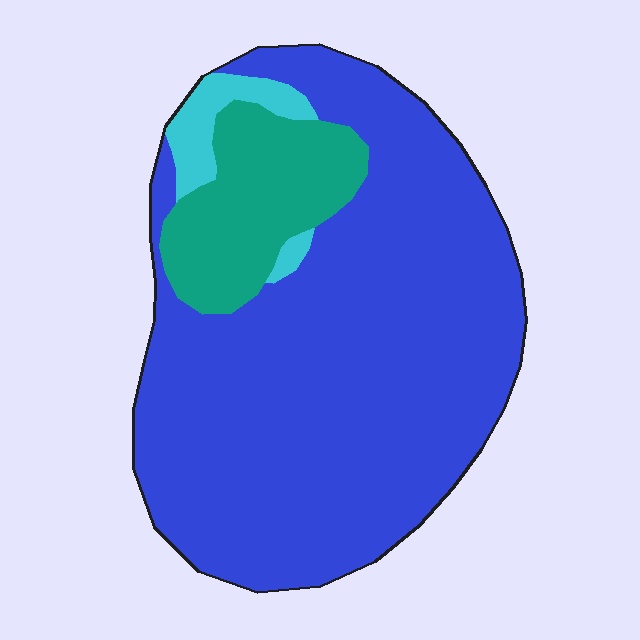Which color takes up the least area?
Cyan, at roughly 5%.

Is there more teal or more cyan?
Teal.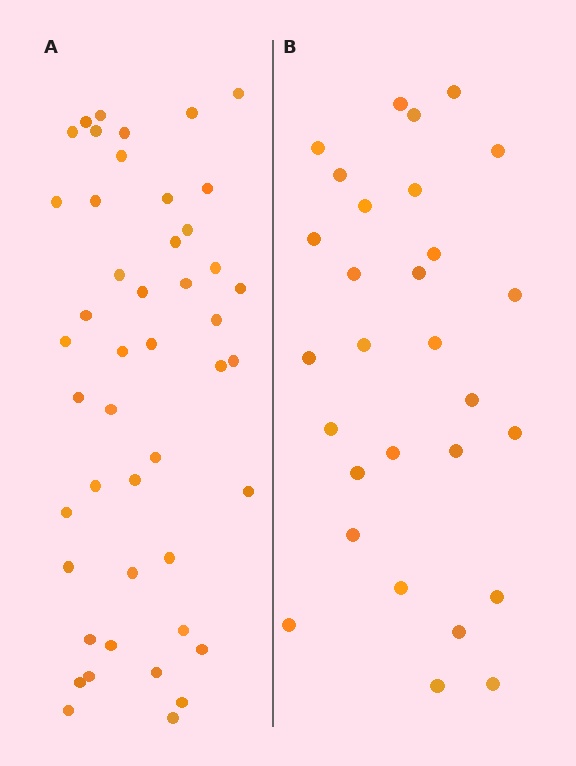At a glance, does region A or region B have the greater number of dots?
Region A (the left region) has more dots.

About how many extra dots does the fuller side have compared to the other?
Region A has approximately 15 more dots than region B.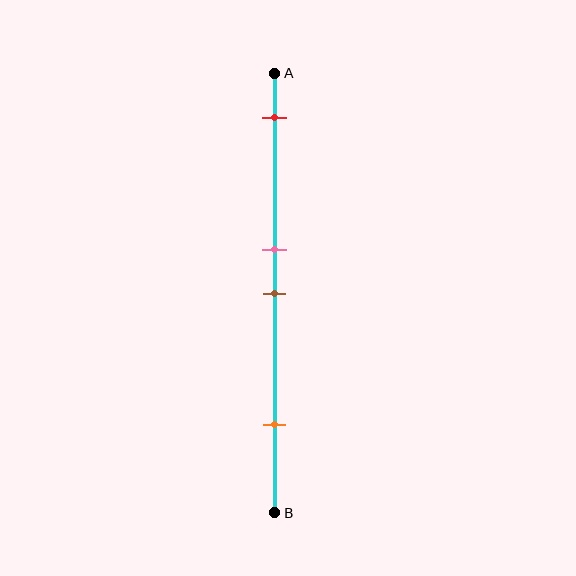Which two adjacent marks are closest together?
The pink and brown marks are the closest adjacent pair.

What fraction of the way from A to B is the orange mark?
The orange mark is approximately 80% (0.8) of the way from A to B.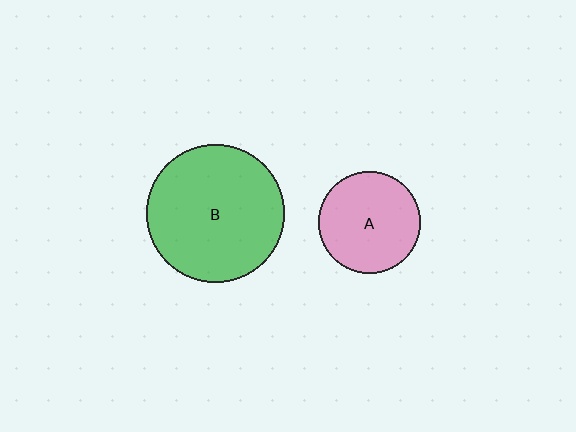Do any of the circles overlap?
No, none of the circles overlap.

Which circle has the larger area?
Circle B (green).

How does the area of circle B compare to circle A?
Approximately 1.9 times.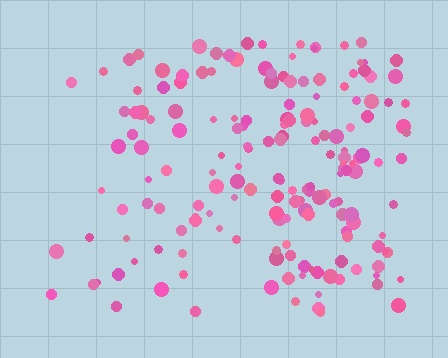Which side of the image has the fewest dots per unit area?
The left.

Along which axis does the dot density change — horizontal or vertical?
Horizontal.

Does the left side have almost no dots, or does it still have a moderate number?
Still a moderate number, just noticeably fewer than the right.